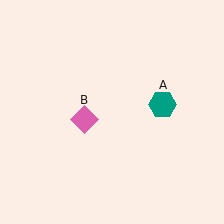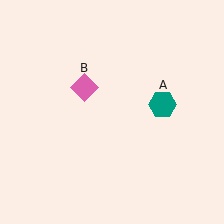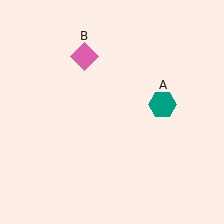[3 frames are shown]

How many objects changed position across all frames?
1 object changed position: pink diamond (object B).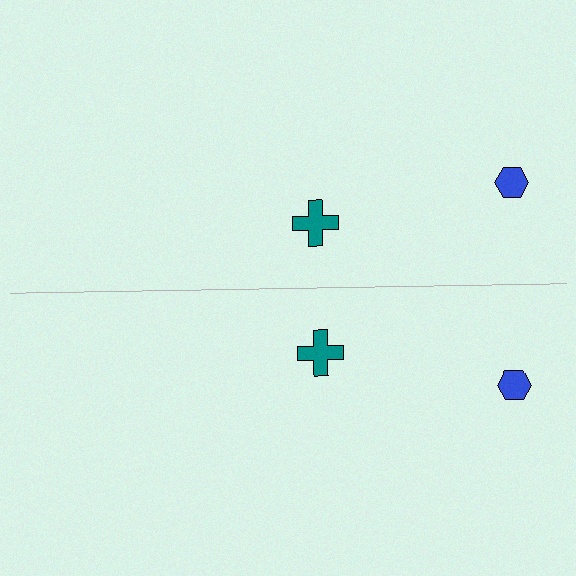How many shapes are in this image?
There are 4 shapes in this image.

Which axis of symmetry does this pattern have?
The pattern has a horizontal axis of symmetry running through the center of the image.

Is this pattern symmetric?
Yes, this pattern has bilateral (reflection) symmetry.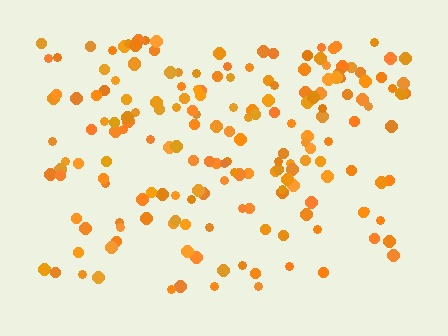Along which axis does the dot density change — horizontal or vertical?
Vertical.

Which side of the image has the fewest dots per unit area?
The bottom.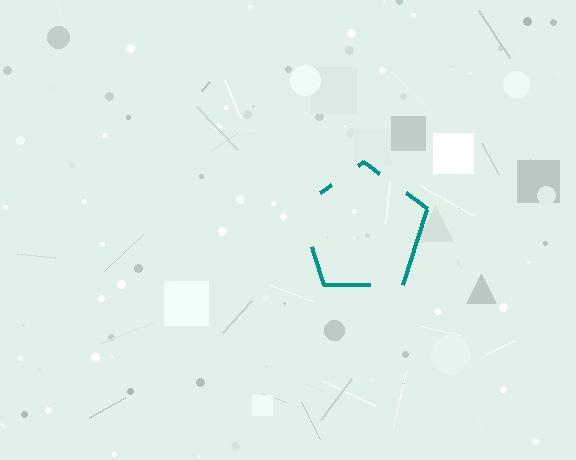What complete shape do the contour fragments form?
The contour fragments form a pentagon.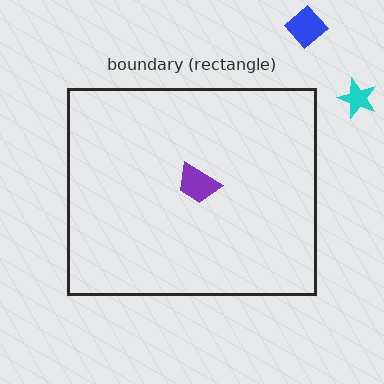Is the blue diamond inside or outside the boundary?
Outside.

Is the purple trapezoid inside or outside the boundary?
Inside.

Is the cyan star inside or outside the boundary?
Outside.